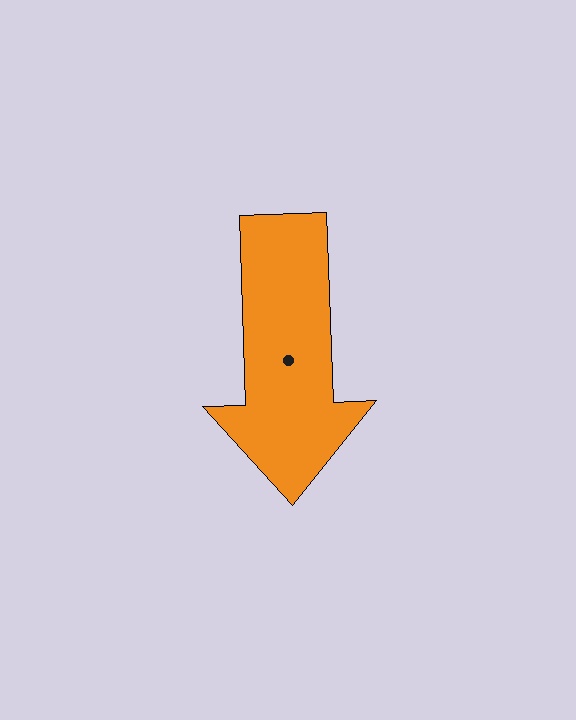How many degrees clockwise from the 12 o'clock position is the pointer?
Approximately 178 degrees.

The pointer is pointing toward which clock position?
Roughly 6 o'clock.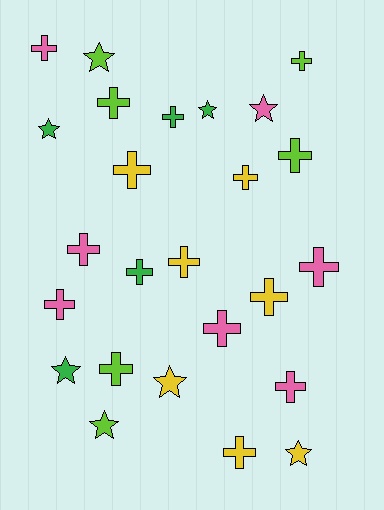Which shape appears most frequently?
Cross, with 17 objects.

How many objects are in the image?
There are 25 objects.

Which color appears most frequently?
Pink, with 7 objects.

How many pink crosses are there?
There are 6 pink crosses.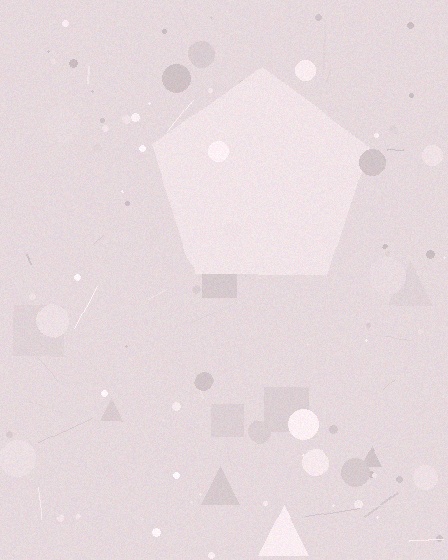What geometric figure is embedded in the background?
A pentagon is embedded in the background.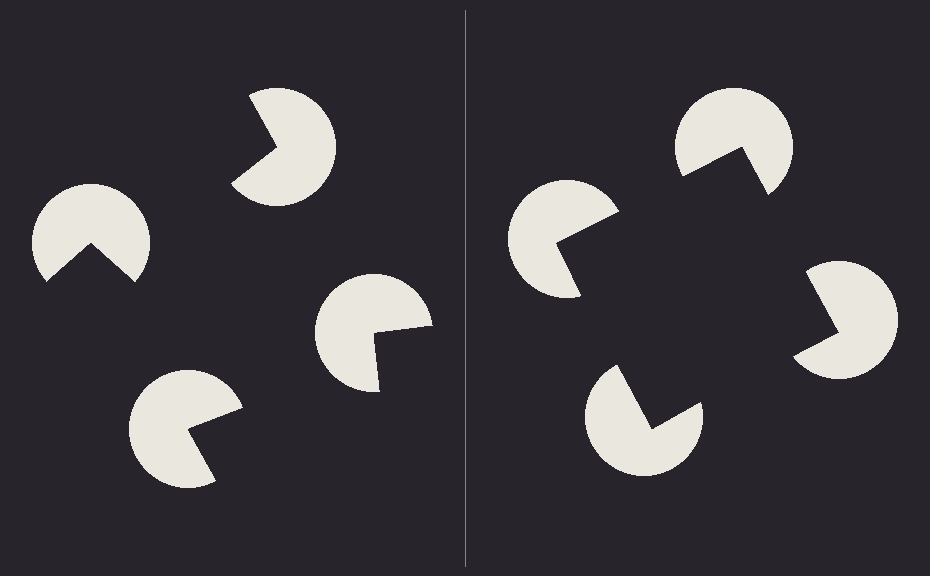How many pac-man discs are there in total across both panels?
8 — 4 on each side.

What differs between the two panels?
The pac-man discs are positioned identically on both sides; only the wedge orientations differ. On the right they align to a square; on the left they are misaligned.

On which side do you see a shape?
An illusory square appears on the right side. On the left side the wedge cuts are rotated, so no coherent shape forms.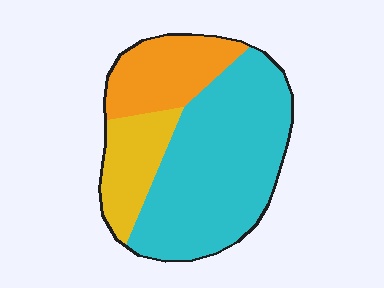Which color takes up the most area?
Cyan, at roughly 60%.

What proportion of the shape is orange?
Orange covers about 20% of the shape.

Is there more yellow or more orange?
Orange.